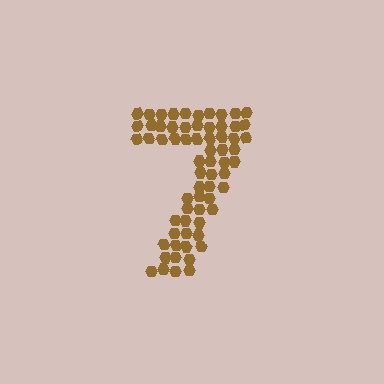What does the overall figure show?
The overall figure shows the digit 7.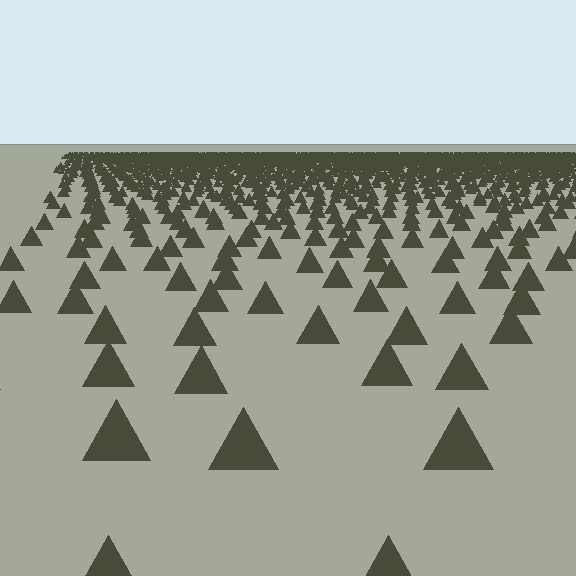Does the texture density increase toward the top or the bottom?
Density increases toward the top.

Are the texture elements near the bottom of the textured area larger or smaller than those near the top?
Larger. Near the bottom, elements are closer to the viewer and appear at a bigger on-screen size.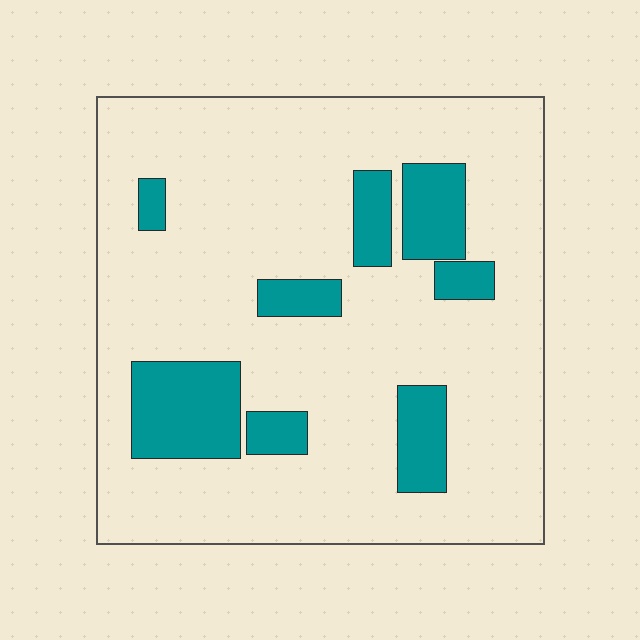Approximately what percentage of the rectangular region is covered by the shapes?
Approximately 20%.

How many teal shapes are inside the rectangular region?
8.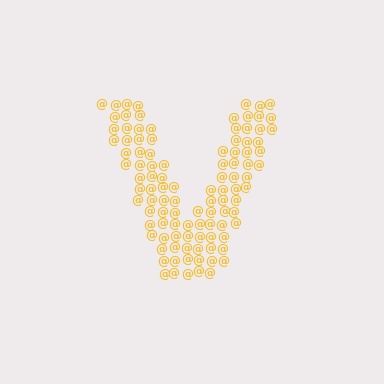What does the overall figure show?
The overall figure shows the letter V.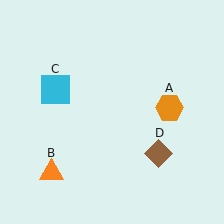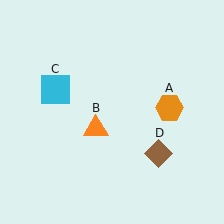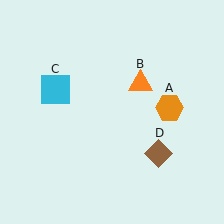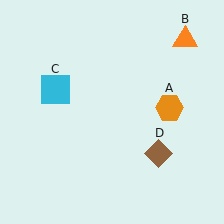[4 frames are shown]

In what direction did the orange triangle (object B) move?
The orange triangle (object B) moved up and to the right.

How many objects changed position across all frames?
1 object changed position: orange triangle (object B).